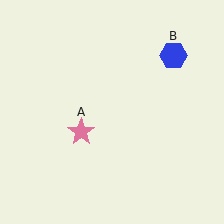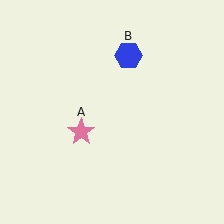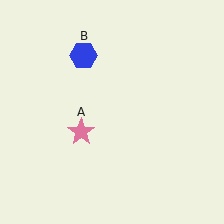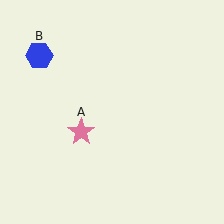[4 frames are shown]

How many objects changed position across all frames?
1 object changed position: blue hexagon (object B).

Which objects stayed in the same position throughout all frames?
Pink star (object A) remained stationary.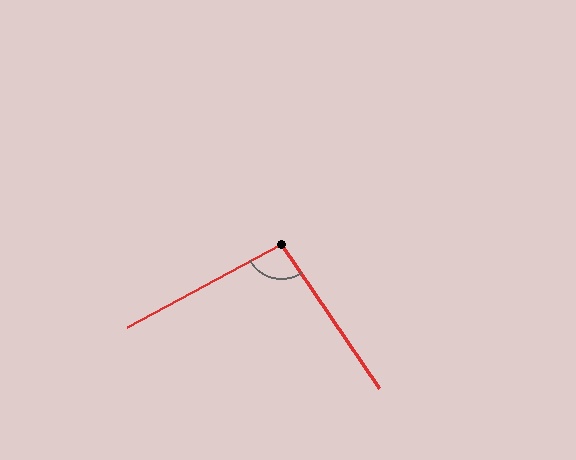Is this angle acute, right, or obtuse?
It is obtuse.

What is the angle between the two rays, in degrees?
Approximately 96 degrees.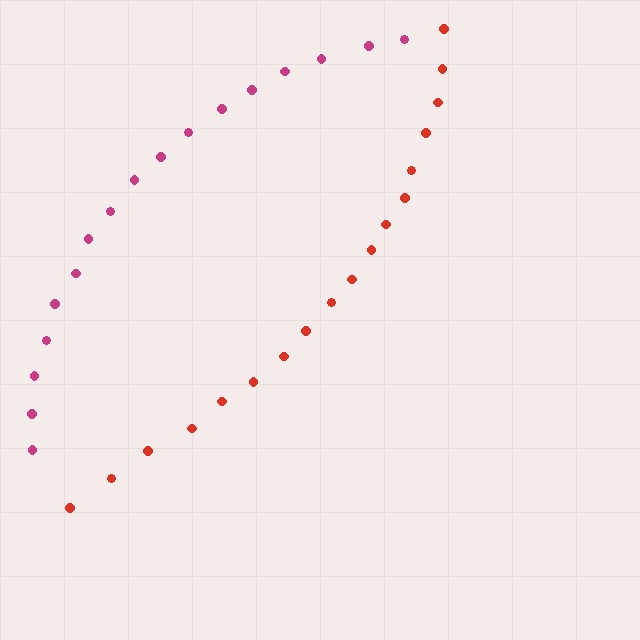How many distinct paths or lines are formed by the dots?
There are 2 distinct paths.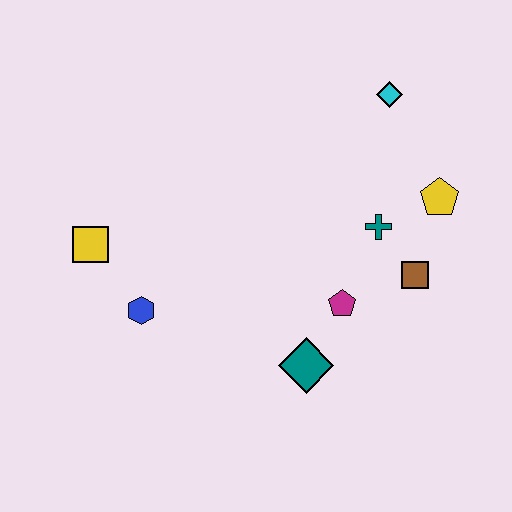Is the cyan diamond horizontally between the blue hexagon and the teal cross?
No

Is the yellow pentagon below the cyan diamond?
Yes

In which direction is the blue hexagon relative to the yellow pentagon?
The blue hexagon is to the left of the yellow pentagon.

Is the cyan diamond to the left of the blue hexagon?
No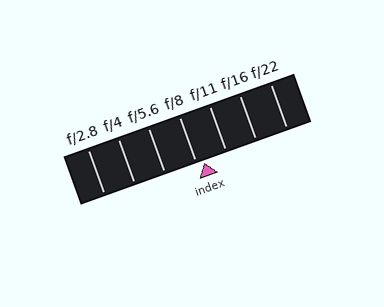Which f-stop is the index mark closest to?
The index mark is closest to f/8.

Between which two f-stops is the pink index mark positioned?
The index mark is between f/8 and f/11.